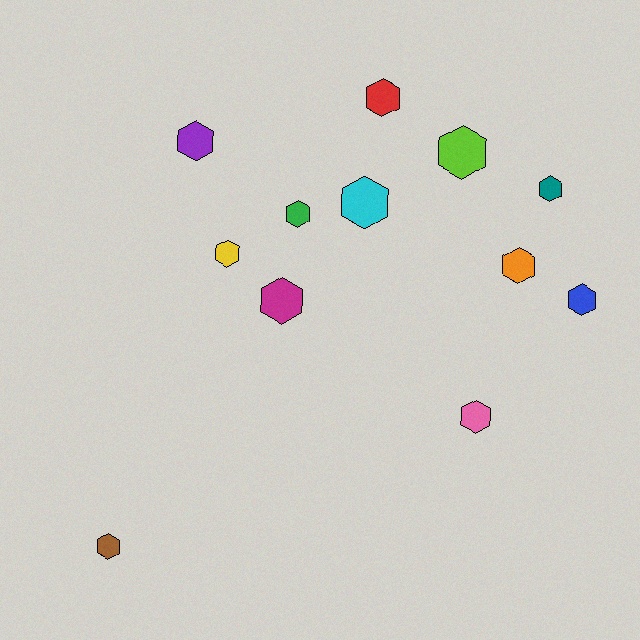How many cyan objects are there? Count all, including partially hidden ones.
There is 1 cyan object.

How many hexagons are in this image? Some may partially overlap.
There are 12 hexagons.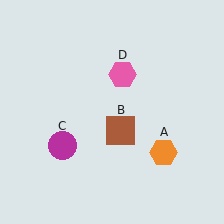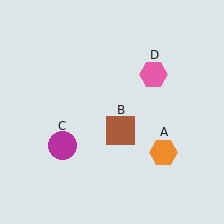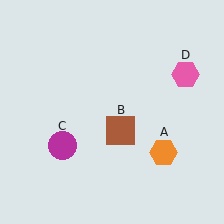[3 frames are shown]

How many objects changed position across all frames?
1 object changed position: pink hexagon (object D).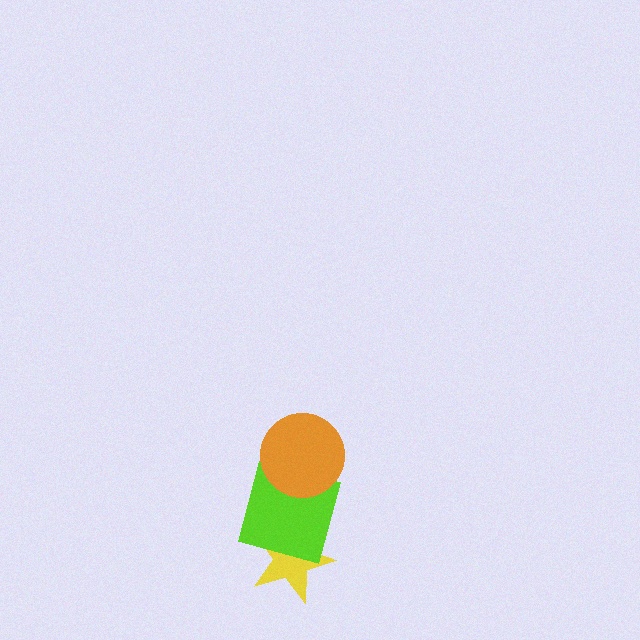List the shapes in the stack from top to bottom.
From top to bottom: the orange circle, the lime square, the yellow star.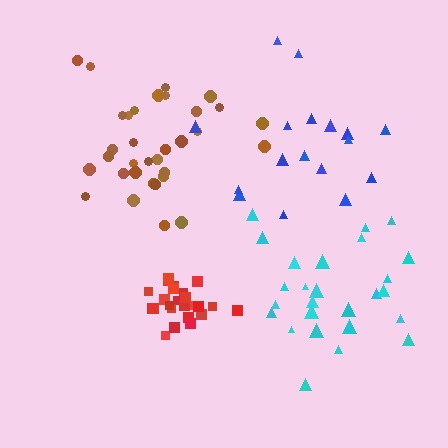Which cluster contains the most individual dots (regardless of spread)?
Brown (33).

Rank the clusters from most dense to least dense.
red, brown, cyan, blue.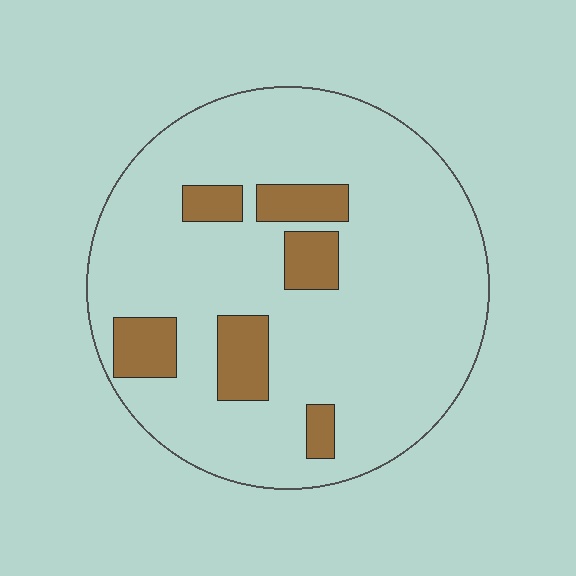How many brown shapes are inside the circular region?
6.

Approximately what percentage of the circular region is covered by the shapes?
Approximately 15%.